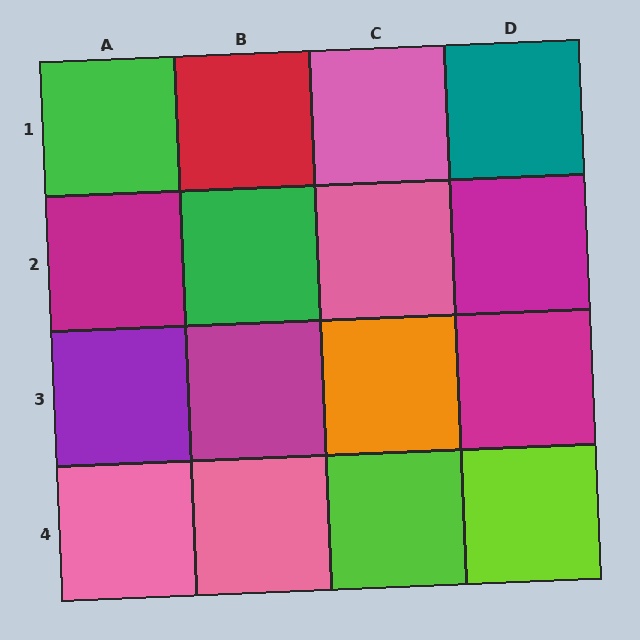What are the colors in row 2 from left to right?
Magenta, green, pink, magenta.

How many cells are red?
1 cell is red.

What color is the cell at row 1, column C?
Pink.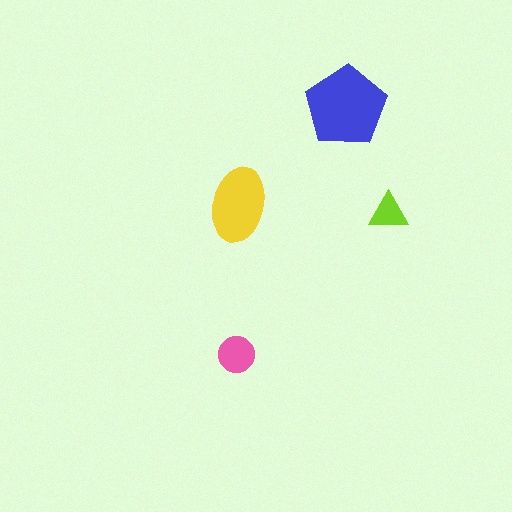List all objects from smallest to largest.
The lime triangle, the pink circle, the yellow ellipse, the blue pentagon.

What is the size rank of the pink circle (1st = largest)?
3rd.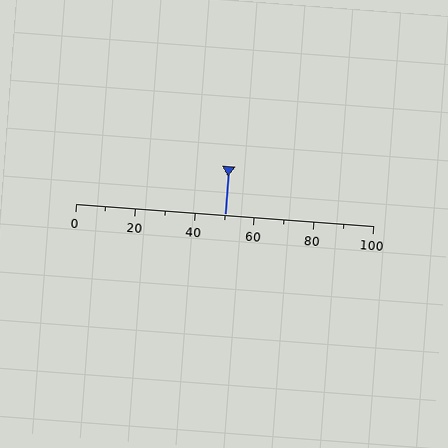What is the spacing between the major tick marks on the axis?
The major ticks are spaced 20 apart.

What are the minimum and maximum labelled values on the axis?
The axis runs from 0 to 100.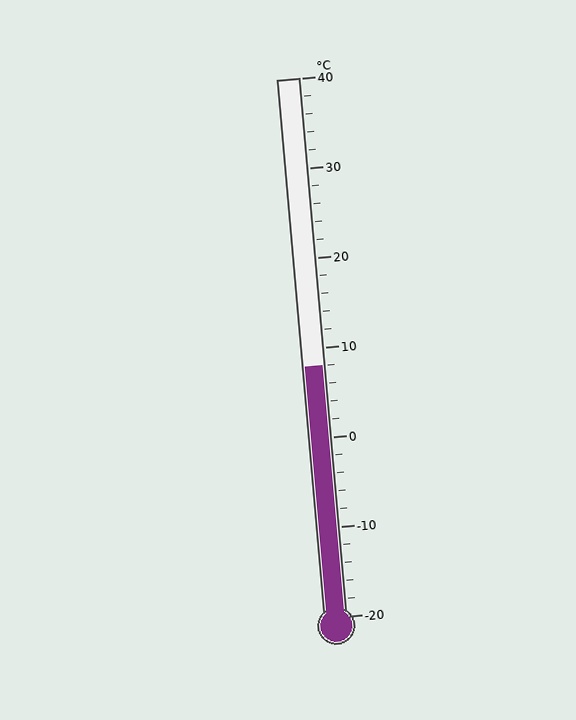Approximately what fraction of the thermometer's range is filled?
The thermometer is filled to approximately 45% of its range.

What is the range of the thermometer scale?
The thermometer scale ranges from -20°C to 40°C.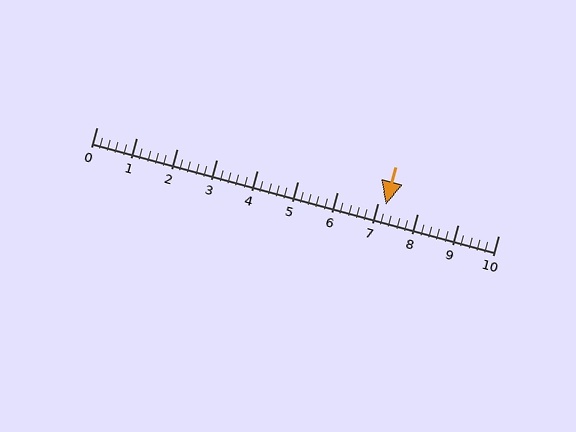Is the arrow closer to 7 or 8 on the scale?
The arrow is closer to 7.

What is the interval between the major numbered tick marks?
The major tick marks are spaced 1 units apart.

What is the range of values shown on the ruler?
The ruler shows values from 0 to 10.